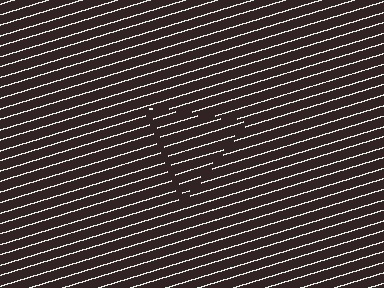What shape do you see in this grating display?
An illusory triangle. The interior of the shape contains the same grating, shifted by half a period — the contour is defined by the phase discontinuity where line-ends from the inner and outer gratings abut.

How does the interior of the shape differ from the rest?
The interior of the shape contains the same grating, shifted by half a period — the contour is defined by the phase discontinuity where line-ends from the inner and outer gratings abut.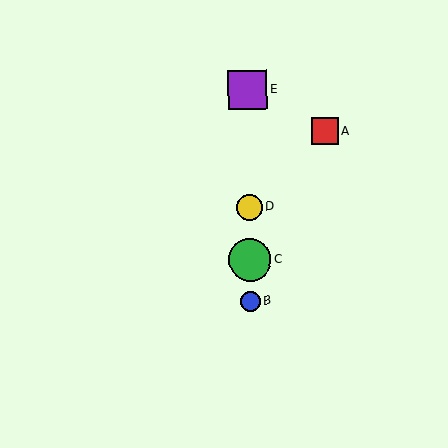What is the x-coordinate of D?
Object D is at x≈249.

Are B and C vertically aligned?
Yes, both are at x≈250.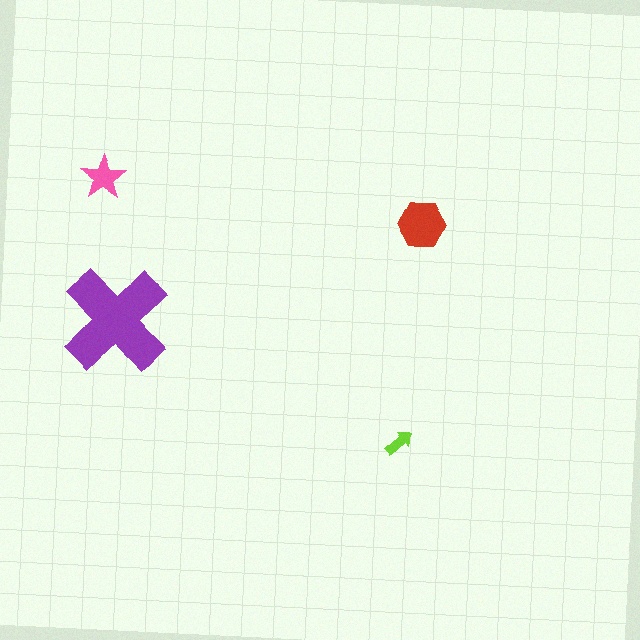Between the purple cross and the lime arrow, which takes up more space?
The purple cross.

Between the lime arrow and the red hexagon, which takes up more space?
The red hexagon.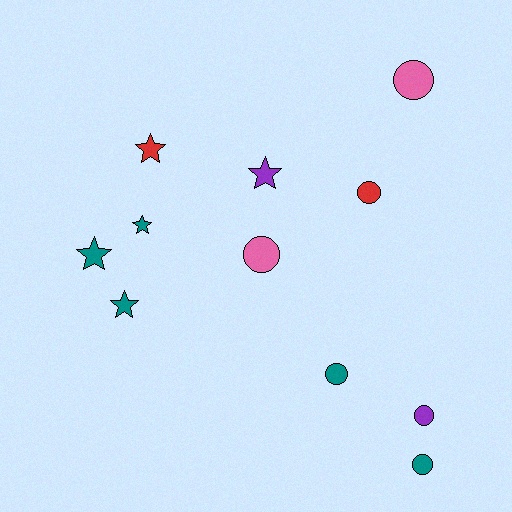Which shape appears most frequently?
Circle, with 6 objects.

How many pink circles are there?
There are 2 pink circles.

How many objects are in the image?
There are 11 objects.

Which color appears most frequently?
Teal, with 5 objects.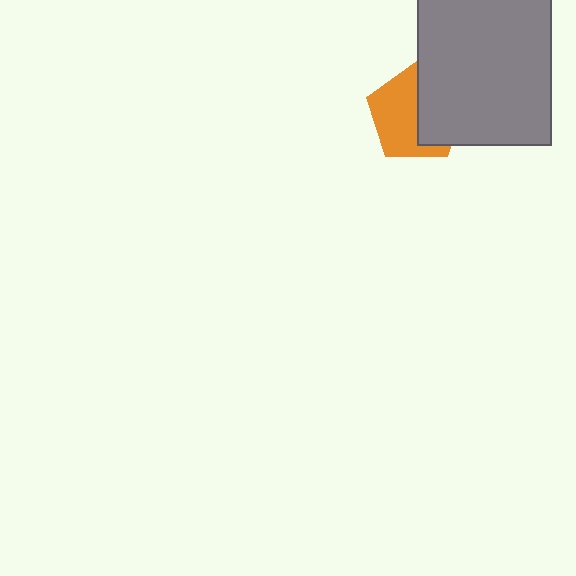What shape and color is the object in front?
The object in front is a gray rectangle.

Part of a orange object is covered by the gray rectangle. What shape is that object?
It is a pentagon.